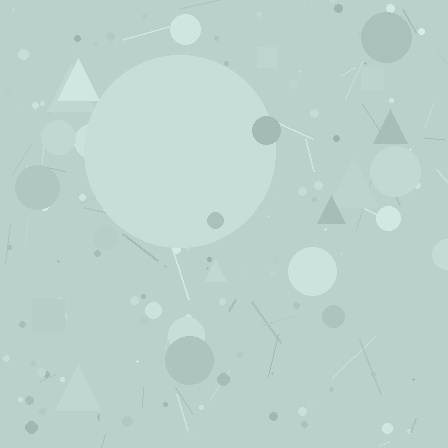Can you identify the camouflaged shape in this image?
The camouflaged shape is a circle.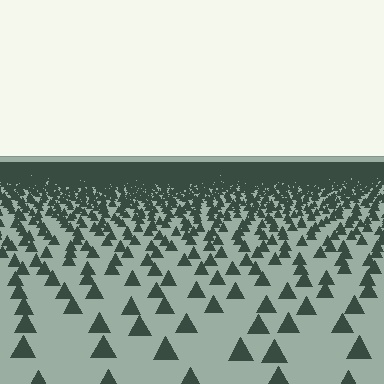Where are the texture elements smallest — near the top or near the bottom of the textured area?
Near the top.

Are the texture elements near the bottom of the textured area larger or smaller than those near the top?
Larger. Near the bottom, elements are closer to the viewer and appear at a bigger on-screen size.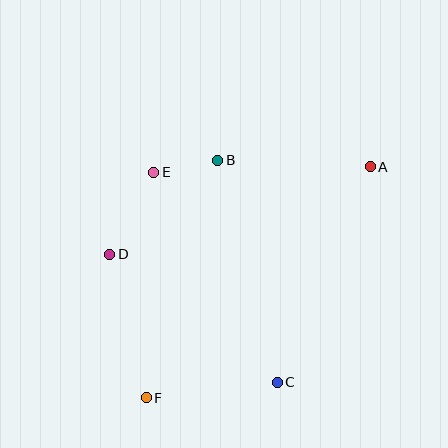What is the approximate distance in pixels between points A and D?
The distance between A and D is approximately 275 pixels.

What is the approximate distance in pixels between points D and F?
The distance between D and F is approximately 148 pixels.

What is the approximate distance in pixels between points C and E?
The distance between C and E is approximately 244 pixels.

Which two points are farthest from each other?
Points A and F are farthest from each other.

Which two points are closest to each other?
Points B and E are closest to each other.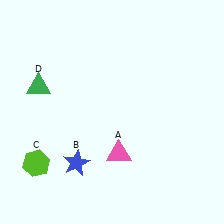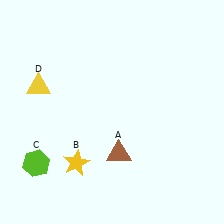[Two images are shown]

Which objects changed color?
A changed from pink to brown. B changed from blue to yellow. D changed from green to yellow.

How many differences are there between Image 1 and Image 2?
There are 3 differences between the two images.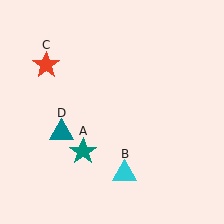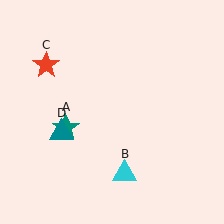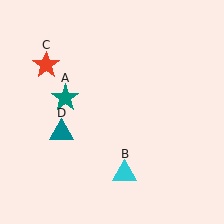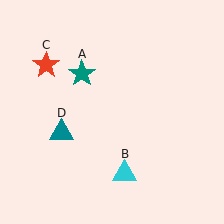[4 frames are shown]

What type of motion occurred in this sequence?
The teal star (object A) rotated clockwise around the center of the scene.